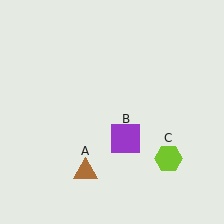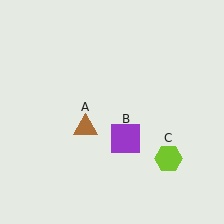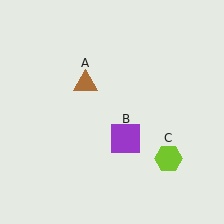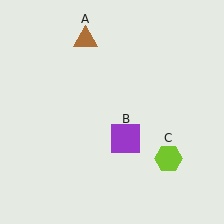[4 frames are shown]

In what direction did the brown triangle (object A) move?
The brown triangle (object A) moved up.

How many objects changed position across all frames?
1 object changed position: brown triangle (object A).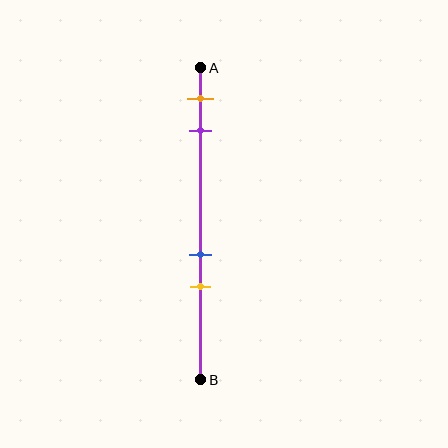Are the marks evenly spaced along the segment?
No, the marks are not evenly spaced.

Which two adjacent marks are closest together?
The blue and yellow marks are the closest adjacent pair.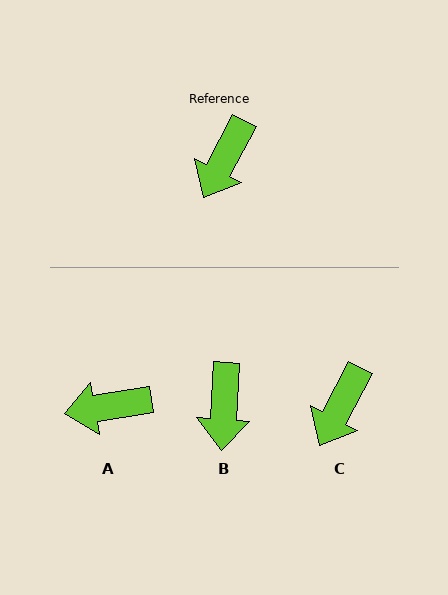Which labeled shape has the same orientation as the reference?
C.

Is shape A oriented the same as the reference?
No, it is off by about 53 degrees.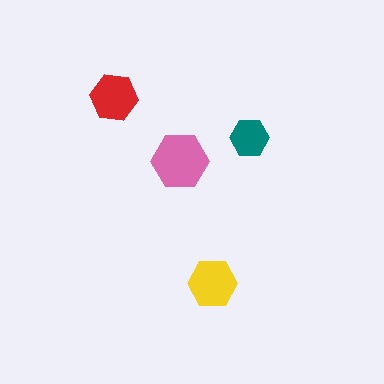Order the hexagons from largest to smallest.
the pink one, the yellow one, the red one, the teal one.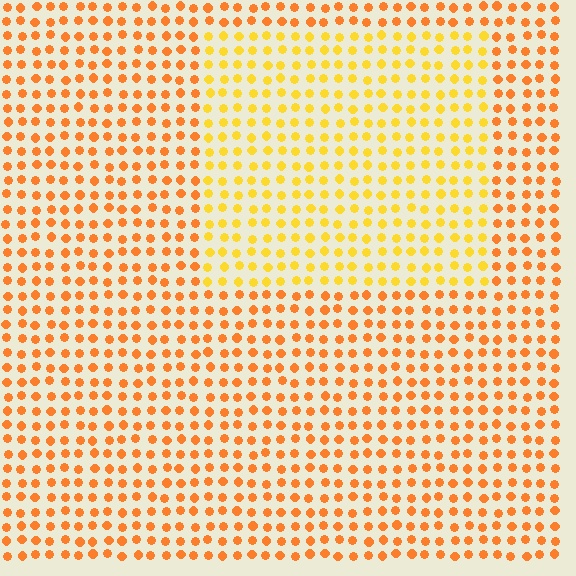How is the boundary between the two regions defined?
The boundary is defined purely by a slight shift in hue (about 27 degrees). Spacing, size, and orientation are identical on both sides.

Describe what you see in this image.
The image is filled with small orange elements in a uniform arrangement. A rectangle-shaped region is visible where the elements are tinted to a slightly different hue, forming a subtle color boundary.